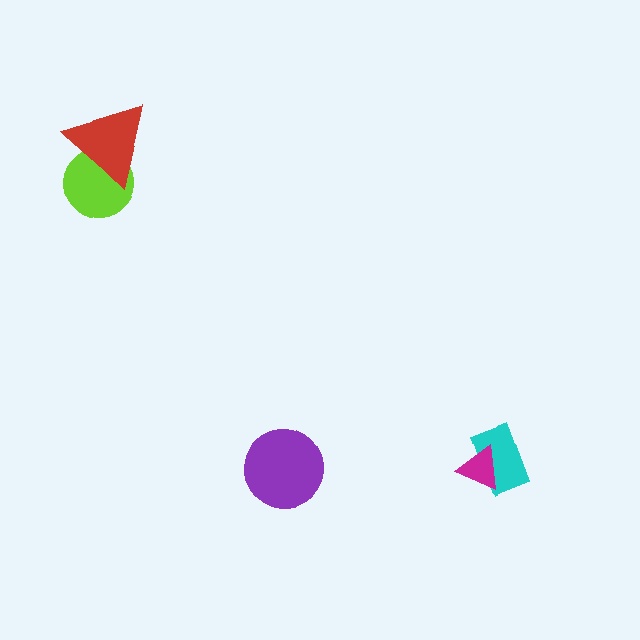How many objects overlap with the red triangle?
1 object overlaps with the red triangle.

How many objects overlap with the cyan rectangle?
1 object overlaps with the cyan rectangle.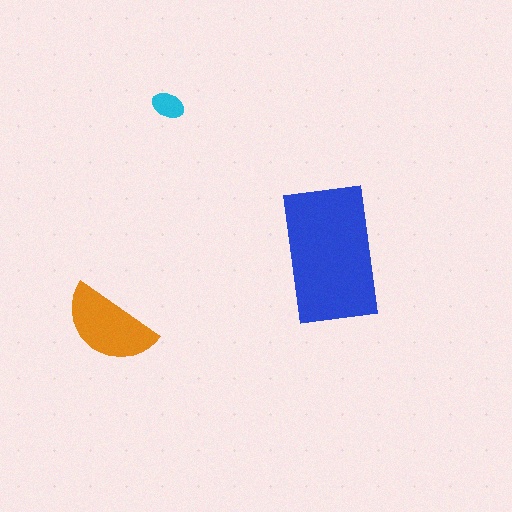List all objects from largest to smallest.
The blue rectangle, the orange semicircle, the cyan ellipse.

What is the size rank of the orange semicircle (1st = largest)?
2nd.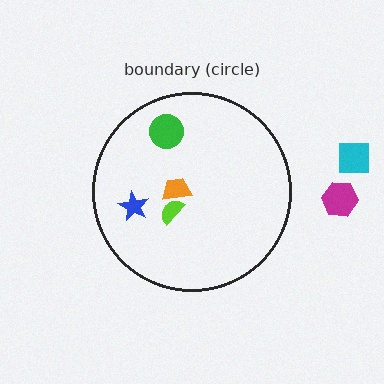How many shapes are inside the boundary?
4 inside, 2 outside.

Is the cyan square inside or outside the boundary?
Outside.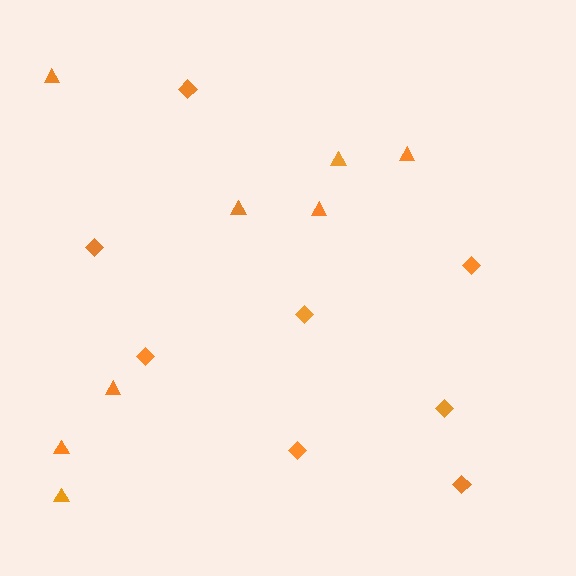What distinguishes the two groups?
There are 2 groups: one group of diamonds (8) and one group of triangles (8).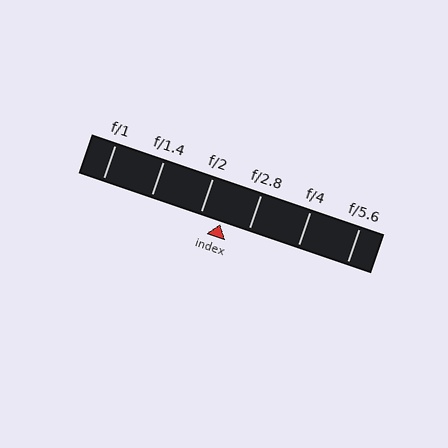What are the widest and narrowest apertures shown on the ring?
The widest aperture shown is f/1 and the narrowest is f/5.6.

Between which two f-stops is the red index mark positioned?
The index mark is between f/2 and f/2.8.